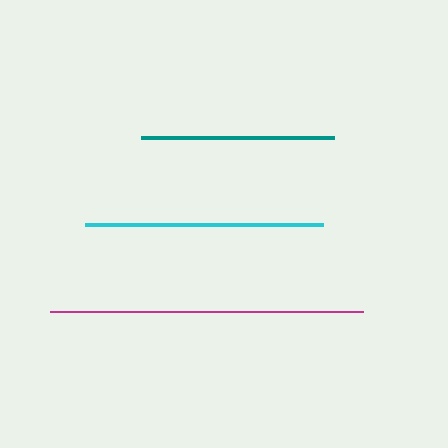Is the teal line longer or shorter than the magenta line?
The magenta line is longer than the teal line.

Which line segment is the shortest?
The teal line is the shortest at approximately 193 pixels.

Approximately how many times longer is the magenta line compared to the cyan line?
The magenta line is approximately 1.3 times the length of the cyan line.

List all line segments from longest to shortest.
From longest to shortest: magenta, cyan, teal.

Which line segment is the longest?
The magenta line is the longest at approximately 313 pixels.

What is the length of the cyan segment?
The cyan segment is approximately 239 pixels long.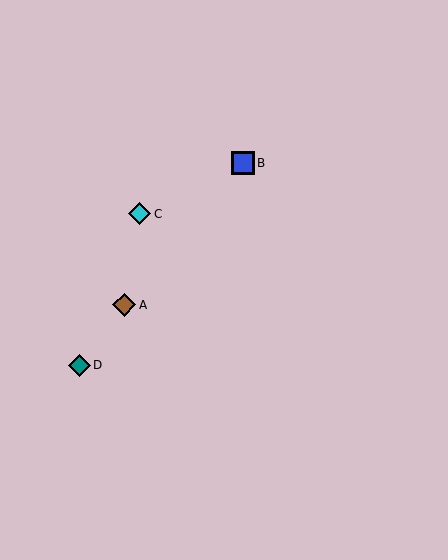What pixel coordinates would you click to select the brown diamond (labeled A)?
Click at (124, 305) to select the brown diamond A.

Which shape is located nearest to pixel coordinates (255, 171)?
The blue square (labeled B) at (243, 163) is nearest to that location.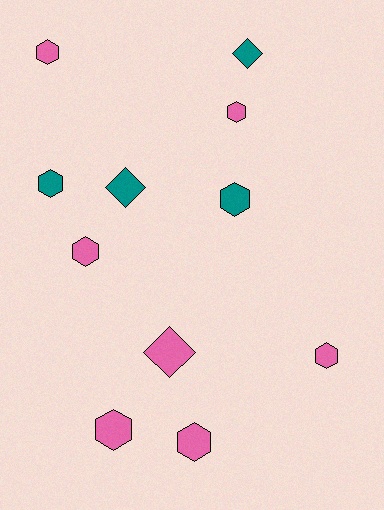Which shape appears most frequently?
Hexagon, with 8 objects.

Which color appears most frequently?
Pink, with 7 objects.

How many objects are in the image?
There are 11 objects.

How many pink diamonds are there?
There is 1 pink diamond.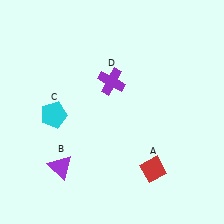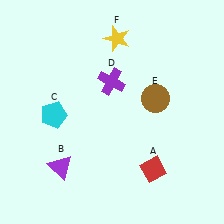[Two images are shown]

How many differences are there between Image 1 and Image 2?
There are 2 differences between the two images.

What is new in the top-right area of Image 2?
A yellow star (F) was added in the top-right area of Image 2.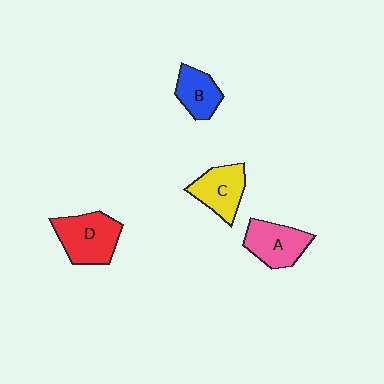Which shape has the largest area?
Shape D (red).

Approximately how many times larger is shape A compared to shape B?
Approximately 1.3 times.